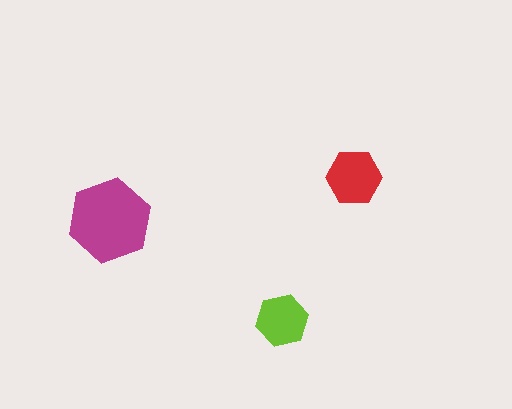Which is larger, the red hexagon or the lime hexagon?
The red one.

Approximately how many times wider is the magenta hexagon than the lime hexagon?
About 1.5 times wider.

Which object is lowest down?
The lime hexagon is bottommost.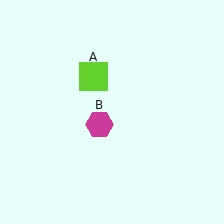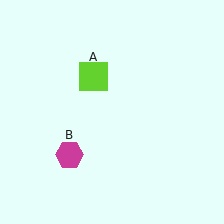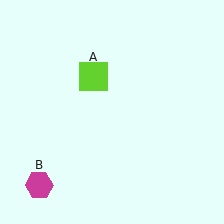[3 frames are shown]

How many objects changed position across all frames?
1 object changed position: magenta hexagon (object B).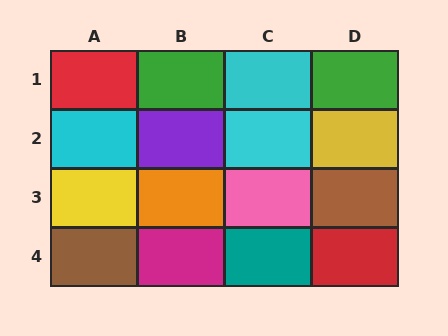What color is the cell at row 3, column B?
Orange.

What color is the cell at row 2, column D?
Yellow.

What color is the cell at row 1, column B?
Green.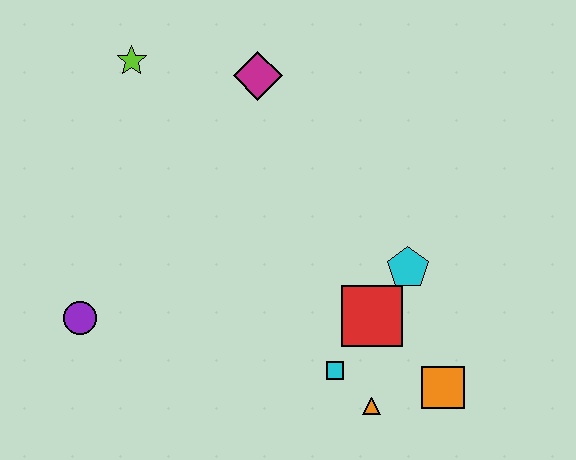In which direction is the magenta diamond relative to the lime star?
The magenta diamond is to the right of the lime star.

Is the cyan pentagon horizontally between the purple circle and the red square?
No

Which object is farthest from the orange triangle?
The lime star is farthest from the orange triangle.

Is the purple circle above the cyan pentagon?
No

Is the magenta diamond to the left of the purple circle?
No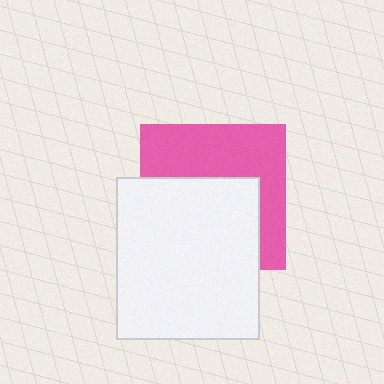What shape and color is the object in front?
The object in front is a white rectangle.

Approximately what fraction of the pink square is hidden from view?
Roughly 52% of the pink square is hidden behind the white rectangle.